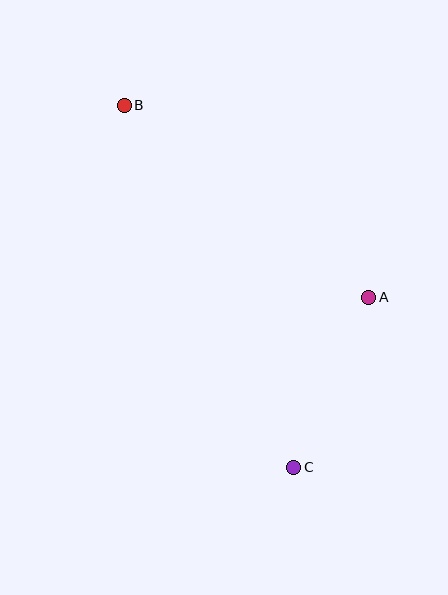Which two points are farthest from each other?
Points B and C are farthest from each other.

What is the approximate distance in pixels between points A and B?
The distance between A and B is approximately 311 pixels.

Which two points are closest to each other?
Points A and C are closest to each other.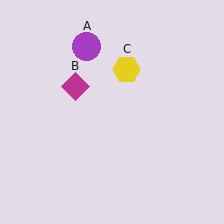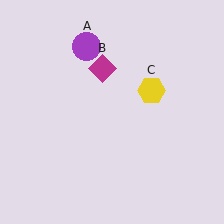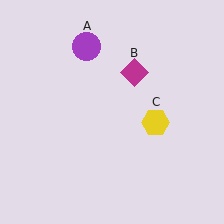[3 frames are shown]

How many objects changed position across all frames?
2 objects changed position: magenta diamond (object B), yellow hexagon (object C).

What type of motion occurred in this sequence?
The magenta diamond (object B), yellow hexagon (object C) rotated clockwise around the center of the scene.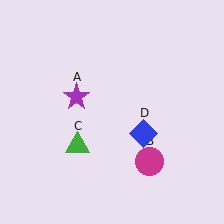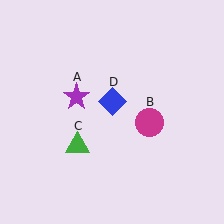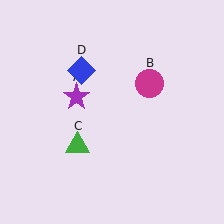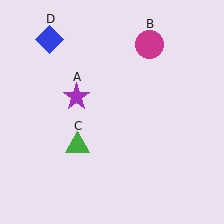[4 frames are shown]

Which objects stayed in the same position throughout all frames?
Purple star (object A) and green triangle (object C) remained stationary.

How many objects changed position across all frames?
2 objects changed position: magenta circle (object B), blue diamond (object D).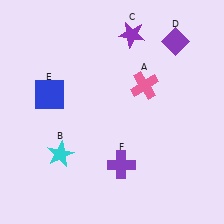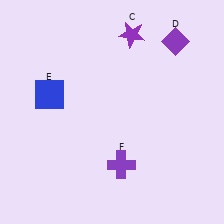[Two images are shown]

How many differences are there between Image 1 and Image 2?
There are 2 differences between the two images.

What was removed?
The cyan star (B), the pink cross (A) were removed in Image 2.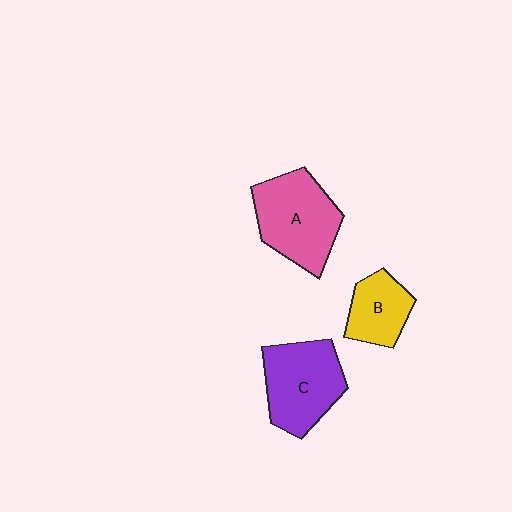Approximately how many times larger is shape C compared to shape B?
Approximately 1.6 times.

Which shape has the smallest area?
Shape B (yellow).